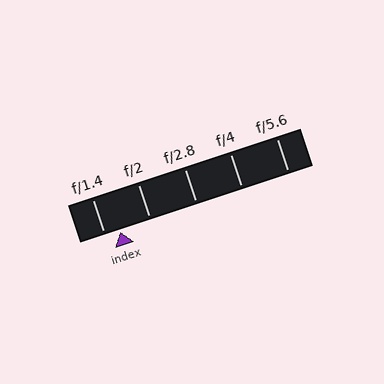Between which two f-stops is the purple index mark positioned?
The index mark is between f/1.4 and f/2.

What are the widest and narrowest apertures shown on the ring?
The widest aperture shown is f/1.4 and the narrowest is f/5.6.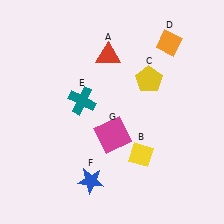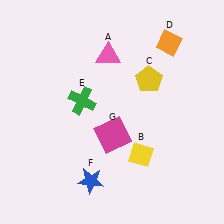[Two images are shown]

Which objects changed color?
A changed from red to pink. E changed from teal to green.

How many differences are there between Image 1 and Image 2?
There are 2 differences between the two images.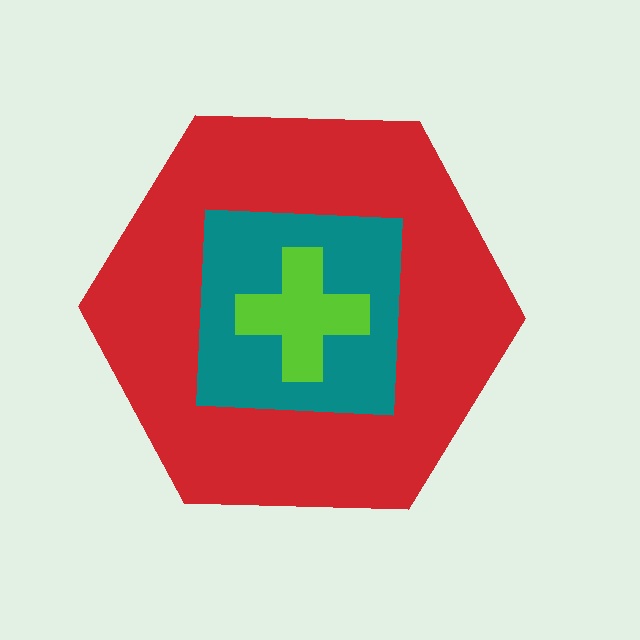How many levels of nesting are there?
3.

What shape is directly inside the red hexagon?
The teal square.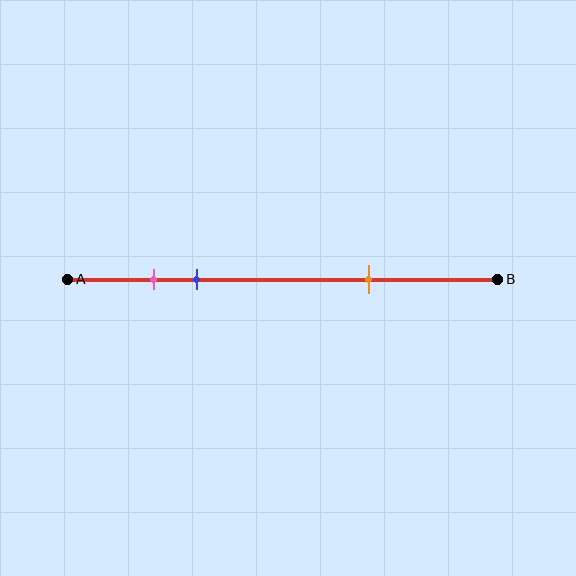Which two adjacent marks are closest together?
The pink and blue marks are the closest adjacent pair.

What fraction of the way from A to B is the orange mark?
The orange mark is approximately 70% (0.7) of the way from A to B.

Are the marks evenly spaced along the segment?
No, the marks are not evenly spaced.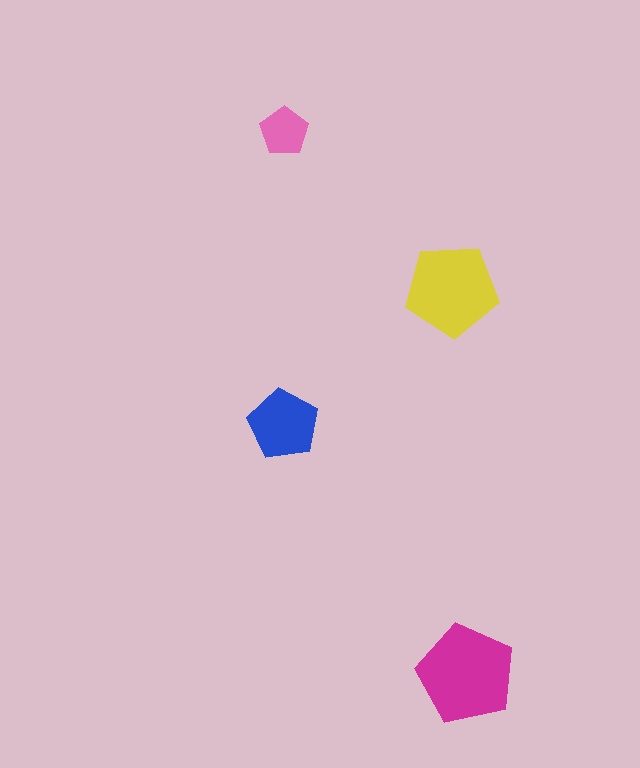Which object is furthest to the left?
The blue pentagon is leftmost.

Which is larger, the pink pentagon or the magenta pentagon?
The magenta one.